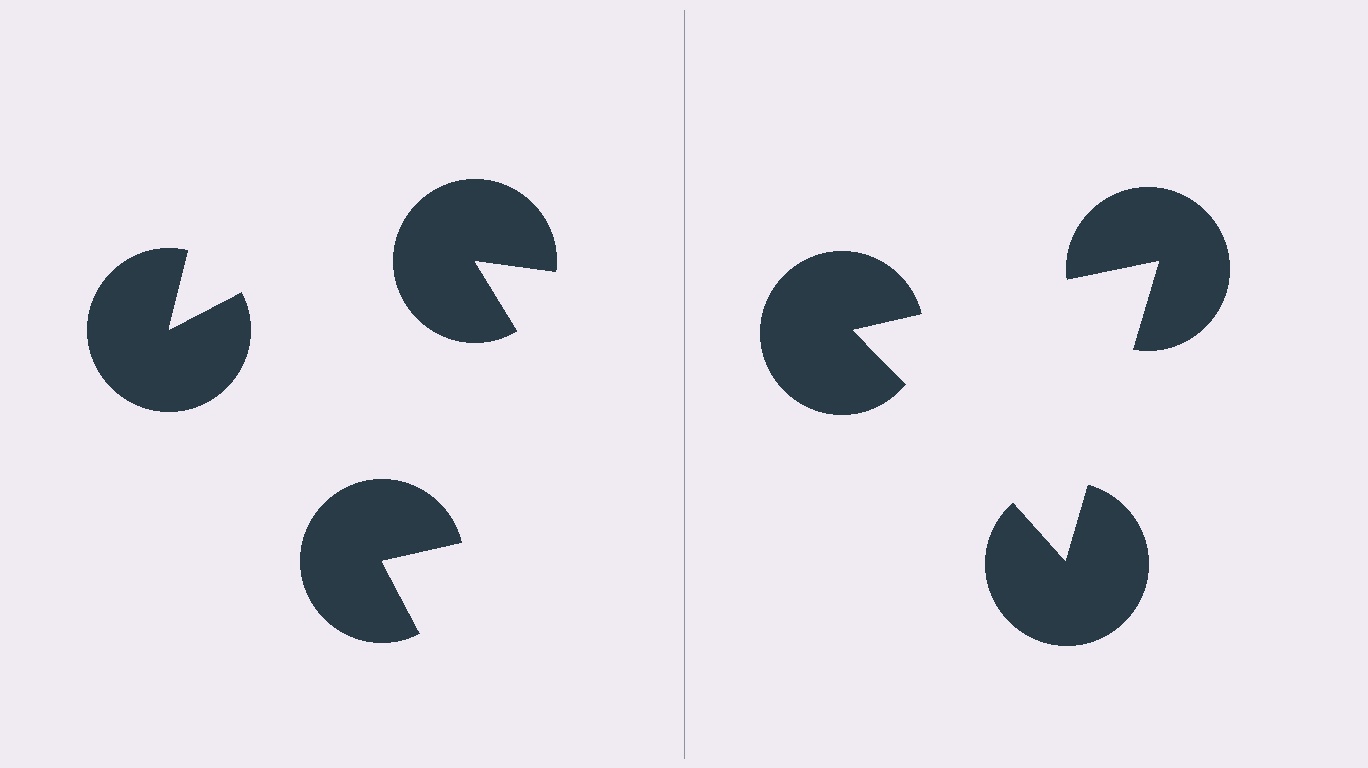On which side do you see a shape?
An illusory triangle appears on the right side. On the left side the wedge cuts are rotated, so no coherent shape forms.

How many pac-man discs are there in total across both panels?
6 — 3 on each side.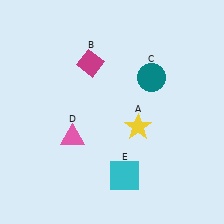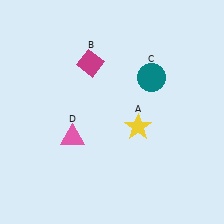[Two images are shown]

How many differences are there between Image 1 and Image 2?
There is 1 difference between the two images.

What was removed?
The cyan square (E) was removed in Image 2.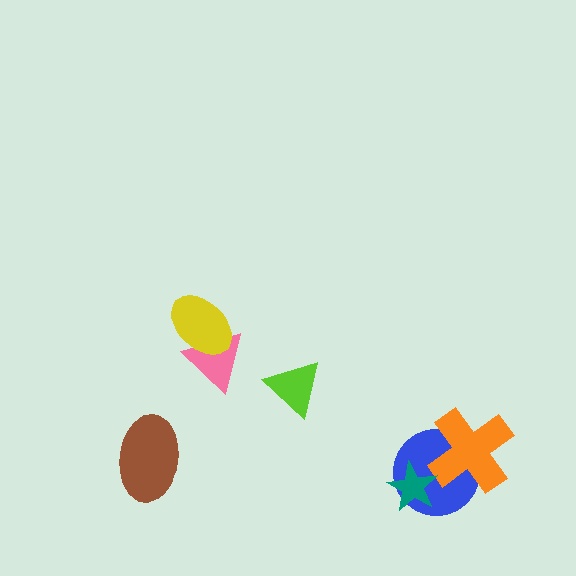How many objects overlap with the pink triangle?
1 object overlaps with the pink triangle.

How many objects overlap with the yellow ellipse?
1 object overlaps with the yellow ellipse.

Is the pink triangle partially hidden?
Yes, it is partially covered by another shape.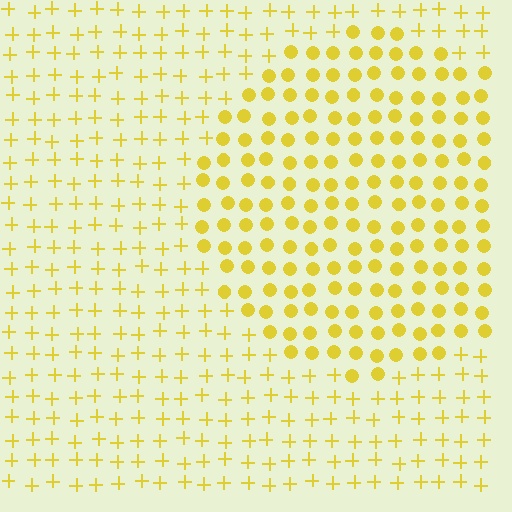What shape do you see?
I see a circle.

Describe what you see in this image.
The image is filled with small yellow elements arranged in a uniform grid. A circle-shaped region contains circles, while the surrounding area contains plus signs. The boundary is defined purely by the change in element shape.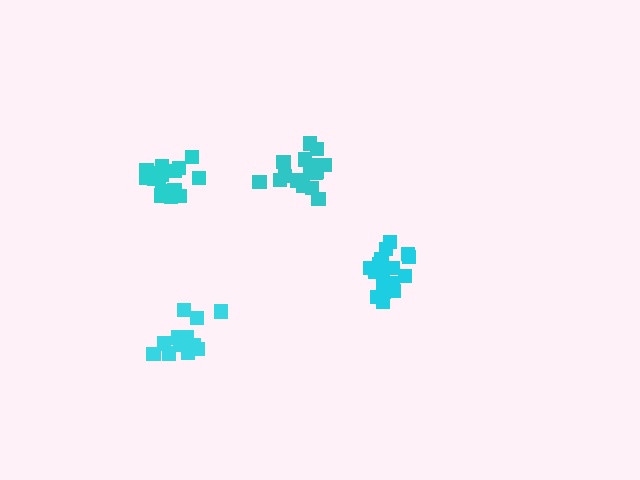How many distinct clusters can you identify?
There are 4 distinct clusters.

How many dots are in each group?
Group 1: 14 dots, Group 2: 17 dots, Group 3: 17 dots, Group 4: 18 dots (66 total).